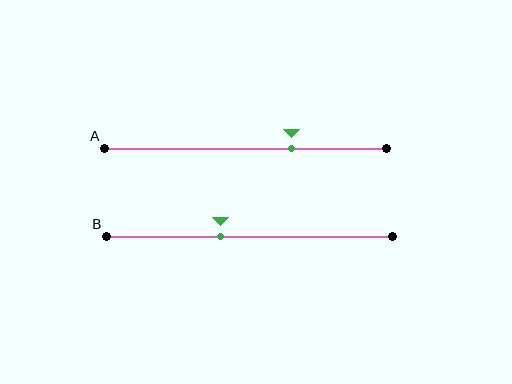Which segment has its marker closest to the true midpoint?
Segment B has its marker closest to the true midpoint.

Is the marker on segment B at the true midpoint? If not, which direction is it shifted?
No, the marker on segment B is shifted to the left by about 10% of the segment length.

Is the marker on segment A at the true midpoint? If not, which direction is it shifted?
No, the marker on segment A is shifted to the right by about 16% of the segment length.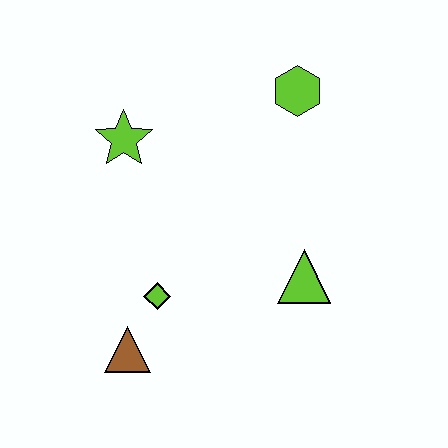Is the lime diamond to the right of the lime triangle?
No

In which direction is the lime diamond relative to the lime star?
The lime diamond is below the lime star.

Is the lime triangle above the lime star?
No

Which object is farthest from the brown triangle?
The lime hexagon is farthest from the brown triangle.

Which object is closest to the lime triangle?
The lime diamond is closest to the lime triangle.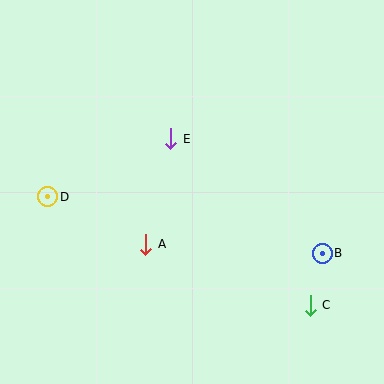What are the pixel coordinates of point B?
Point B is at (322, 253).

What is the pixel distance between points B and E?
The distance between B and E is 190 pixels.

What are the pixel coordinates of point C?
Point C is at (310, 305).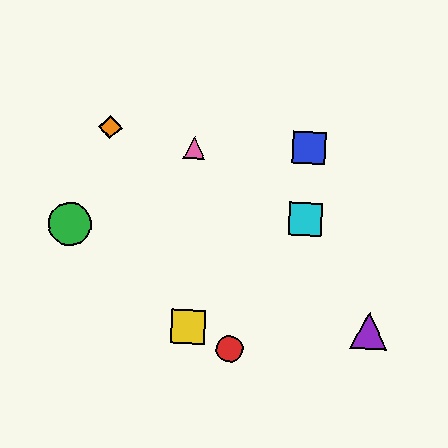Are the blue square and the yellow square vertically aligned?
No, the blue square is at x≈309 and the yellow square is at x≈188.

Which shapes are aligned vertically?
The blue square, the cyan square are aligned vertically.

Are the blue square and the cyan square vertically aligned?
Yes, both are at x≈309.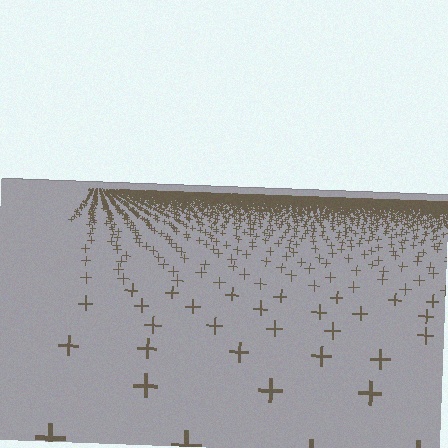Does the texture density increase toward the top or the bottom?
Density increases toward the top.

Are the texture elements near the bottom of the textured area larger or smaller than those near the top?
Larger. Near the bottom, elements are closer to the viewer and appear at a bigger on-screen size.